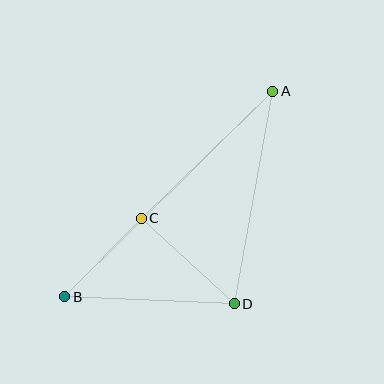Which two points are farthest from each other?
Points A and B are farthest from each other.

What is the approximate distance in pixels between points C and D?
The distance between C and D is approximately 126 pixels.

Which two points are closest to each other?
Points B and C are closest to each other.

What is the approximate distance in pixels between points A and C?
The distance between A and C is approximately 183 pixels.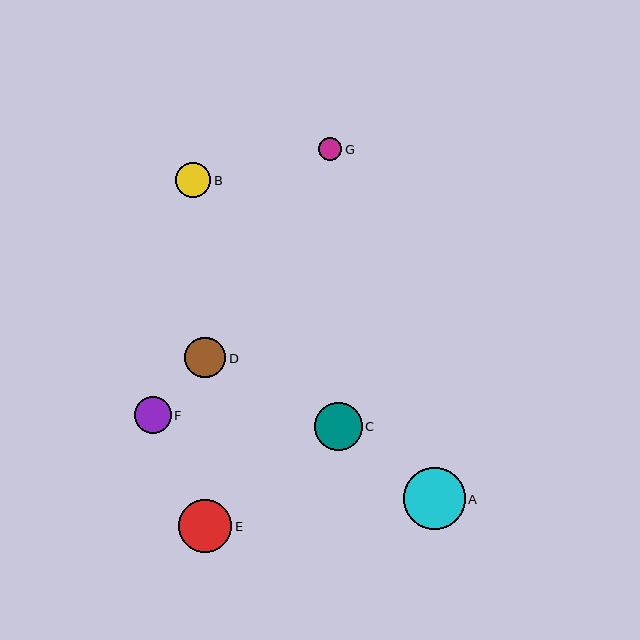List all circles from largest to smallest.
From largest to smallest: A, E, C, D, F, B, G.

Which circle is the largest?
Circle A is the largest with a size of approximately 61 pixels.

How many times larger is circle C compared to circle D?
Circle C is approximately 1.2 times the size of circle D.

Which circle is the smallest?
Circle G is the smallest with a size of approximately 23 pixels.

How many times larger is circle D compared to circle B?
Circle D is approximately 1.1 times the size of circle B.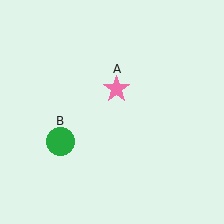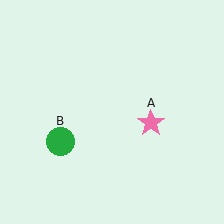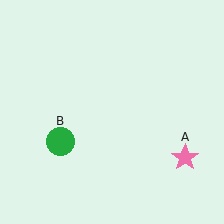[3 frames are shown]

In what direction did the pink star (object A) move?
The pink star (object A) moved down and to the right.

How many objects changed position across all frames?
1 object changed position: pink star (object A).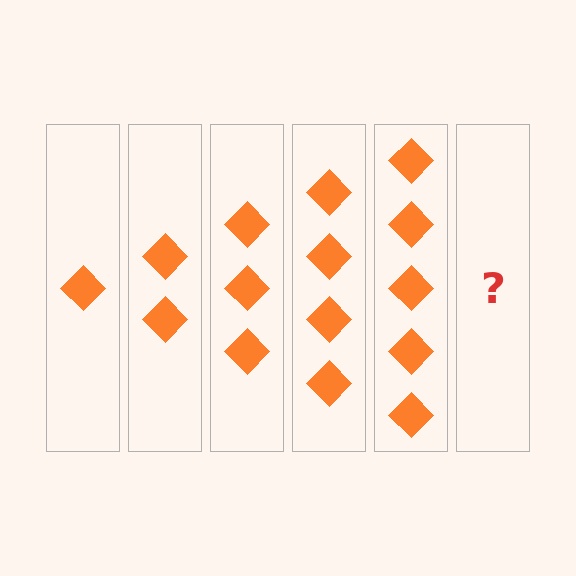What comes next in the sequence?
The next element should be 6 diamonds.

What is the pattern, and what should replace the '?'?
The pattern is that each step adds one more diamond. The '?' should be 6 diamonds.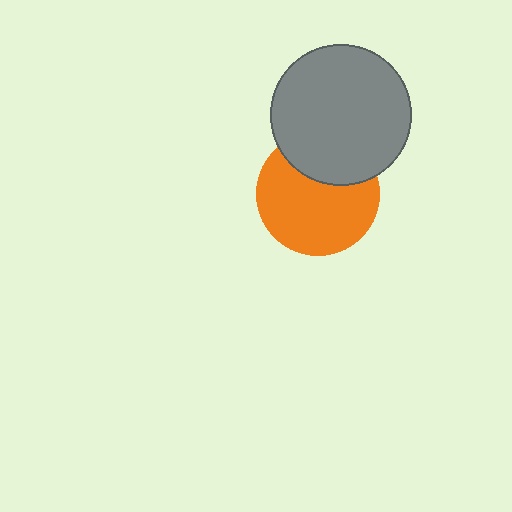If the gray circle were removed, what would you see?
You would see the complete orange circle.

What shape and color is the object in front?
The object in front is a gray circle.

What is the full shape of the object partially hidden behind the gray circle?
The partially hidden object is an orange circle.